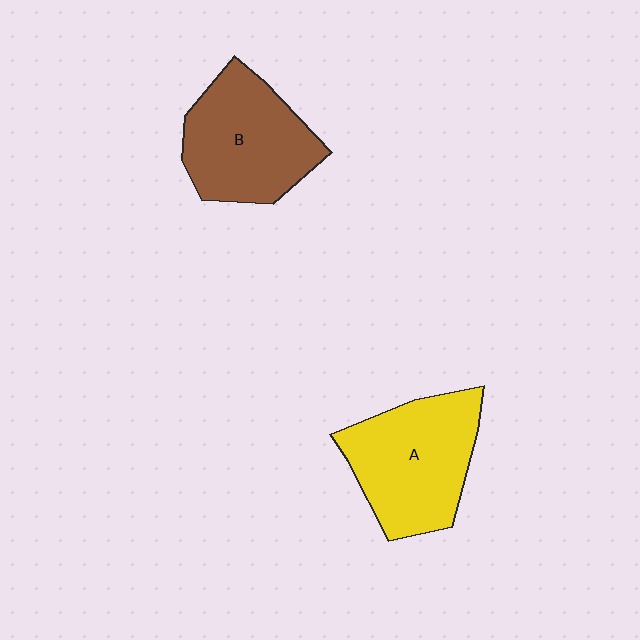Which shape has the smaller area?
Shape B (brown).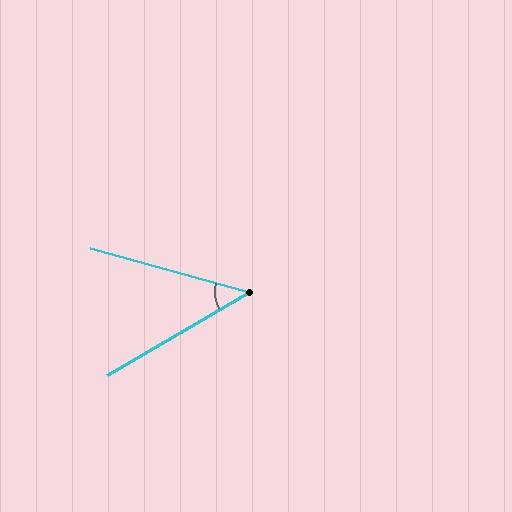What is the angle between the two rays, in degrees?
Approximately 46 degrees.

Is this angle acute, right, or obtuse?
It is acute.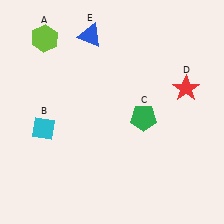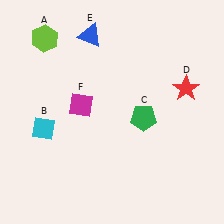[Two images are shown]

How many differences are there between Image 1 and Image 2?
There is 1 difference between the two images.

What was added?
A magenta diamond (F) was added in Image 2.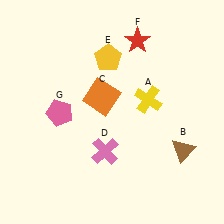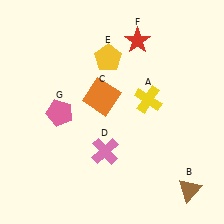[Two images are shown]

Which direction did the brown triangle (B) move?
The brown triangle (B) moved down.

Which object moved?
The brown triangle (B) moved down.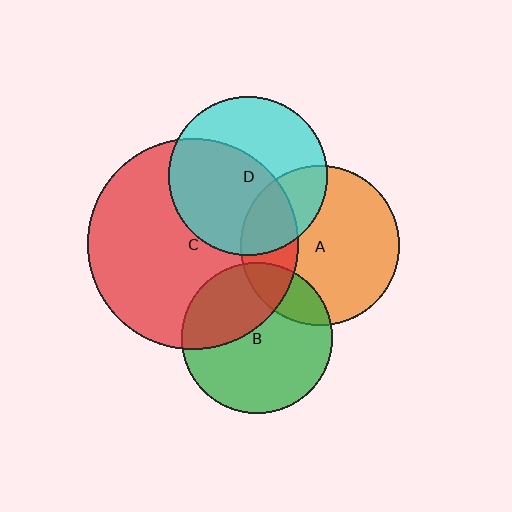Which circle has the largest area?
Circle C (red).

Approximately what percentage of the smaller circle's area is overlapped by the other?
Approximately 25%.